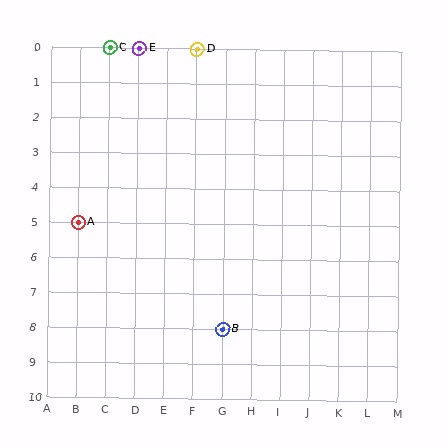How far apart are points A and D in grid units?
Points A and D are 4 columns and 5 rows apart (about 6.4 grid units diagonally).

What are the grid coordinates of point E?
Point E is at grid coordinates (D, 0).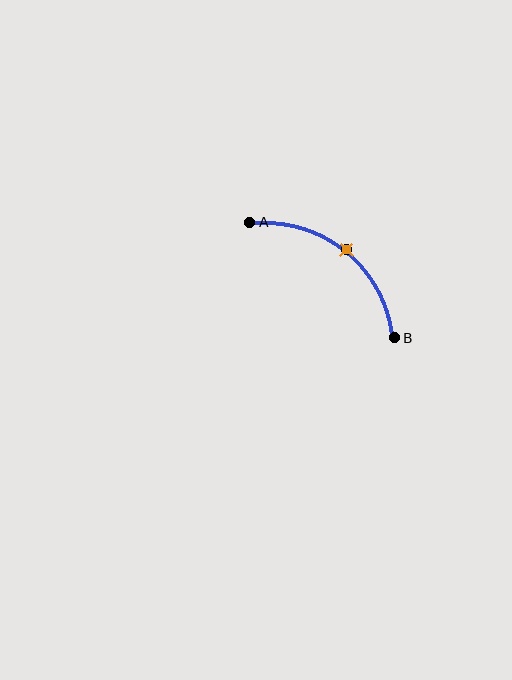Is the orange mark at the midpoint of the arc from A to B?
Yes. The orange mark lies on the arc at equal arc-length from both A and B — it is the arc midpoint.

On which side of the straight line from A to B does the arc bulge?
The arc bulges above and to the right of the straight line connecting A and B.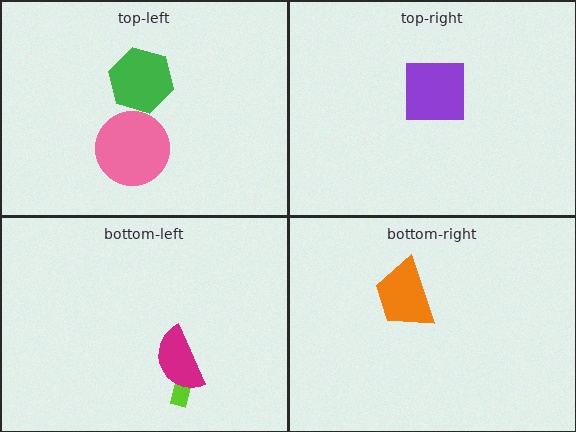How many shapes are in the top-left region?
2.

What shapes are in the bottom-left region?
The lime arrow, the magenta semicircle.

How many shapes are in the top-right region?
1.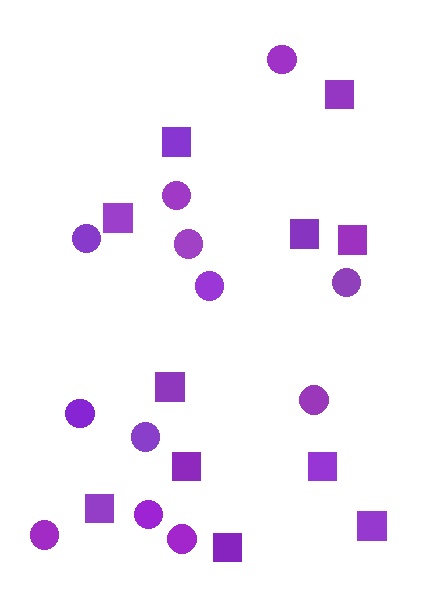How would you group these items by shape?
There are 2 groups: one group of squares (11) and one group of circles (12).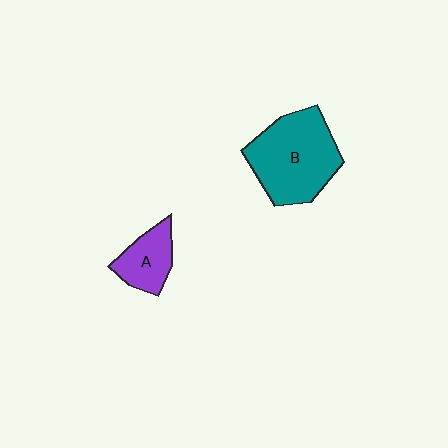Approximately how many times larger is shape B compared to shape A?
Approximately 2.2 times.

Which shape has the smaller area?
Shape A (purple).